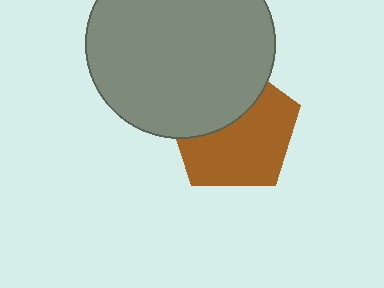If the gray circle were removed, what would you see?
You would see the complete brown pentagon.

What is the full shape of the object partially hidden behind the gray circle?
The partially hidden object is a brown pentagon.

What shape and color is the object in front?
The object in front is a gray circle.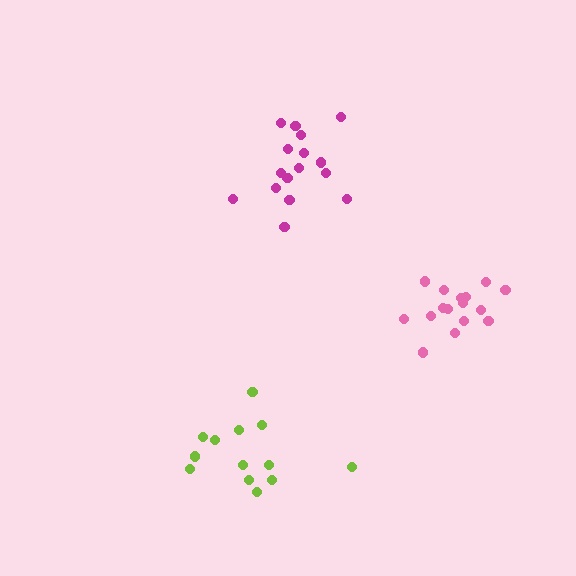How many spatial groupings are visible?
There are 3 spatial groupings.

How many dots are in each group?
Group 1: 16 dots, Group 2: 16 dots, Group 3: 13 dots (45 total).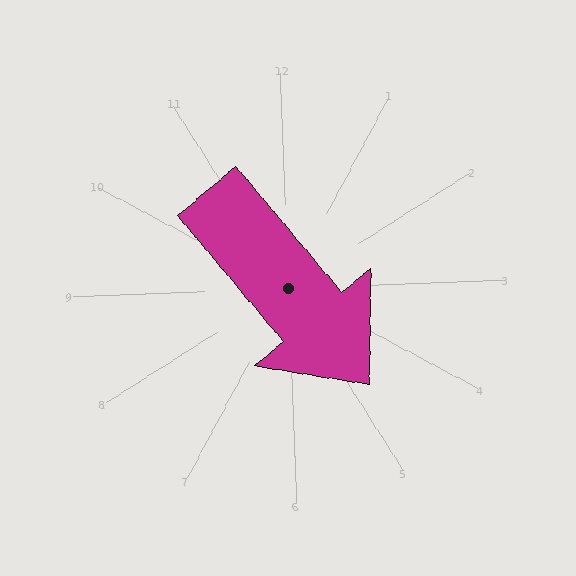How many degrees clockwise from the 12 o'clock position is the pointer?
Approximately 142 degrees.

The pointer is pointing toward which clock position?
Roughly 5 o'clock.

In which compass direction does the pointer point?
Southeast.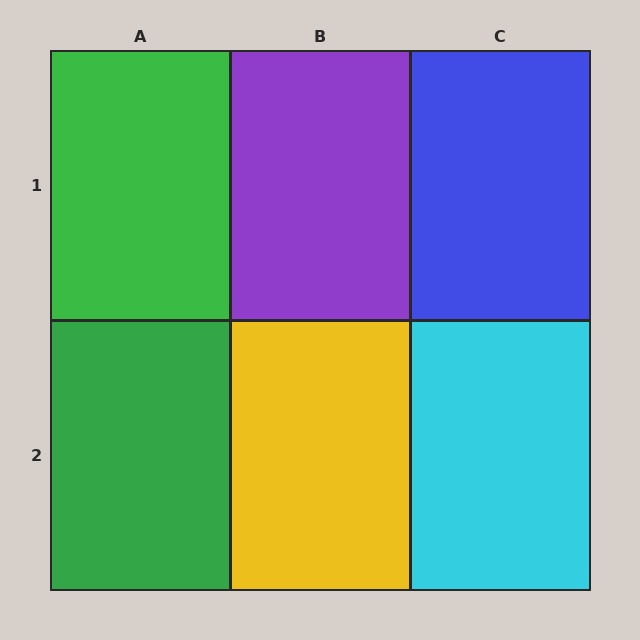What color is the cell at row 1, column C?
Blue.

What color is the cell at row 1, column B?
Purple.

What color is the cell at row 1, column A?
Green.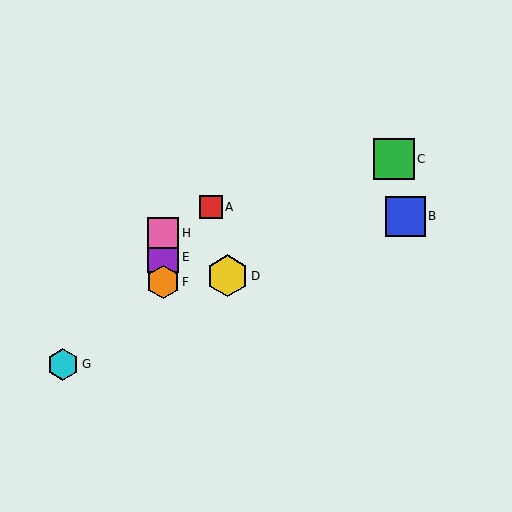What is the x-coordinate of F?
Object F is at x≈163.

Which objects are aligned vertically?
Objects E, F, H are aligned vertically.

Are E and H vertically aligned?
Yes, both are at x≈163.